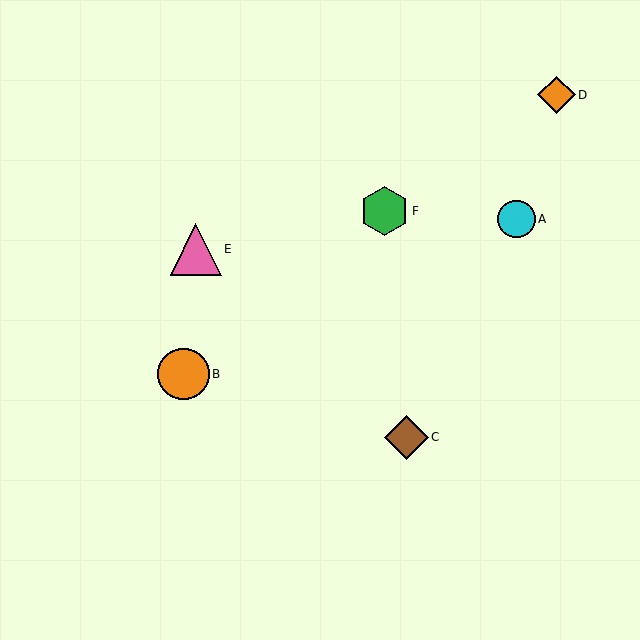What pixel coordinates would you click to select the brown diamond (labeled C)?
Click at (406, 437) to select the brown diamond C.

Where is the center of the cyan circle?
The center of the cyan circle is at (516, 219).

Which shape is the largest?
The orange circle (labeled B) is the largest.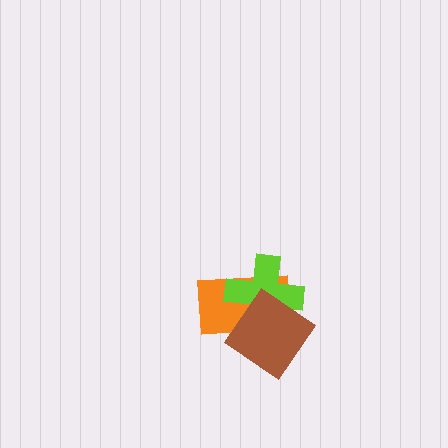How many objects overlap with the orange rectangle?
2 objects overlap with the orange rectangle.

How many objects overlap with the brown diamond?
2 objects overlap with the brown diamond.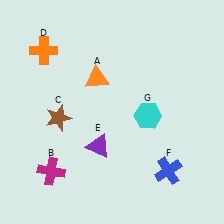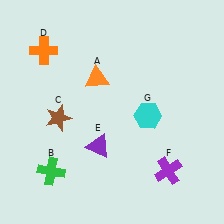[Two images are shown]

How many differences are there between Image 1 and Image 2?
There are 2 differences between the two images.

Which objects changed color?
B changed from magenta to green. F changed from blue to purple.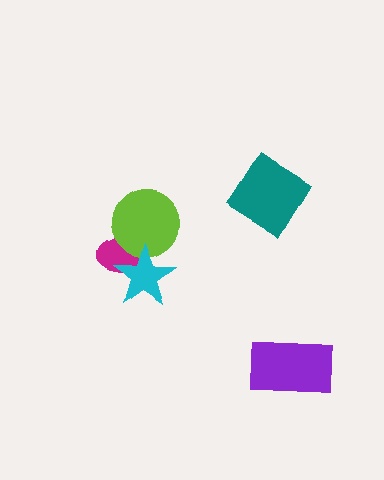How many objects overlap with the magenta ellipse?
2 objects overlap with the magenta ellipse.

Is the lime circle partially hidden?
Yes, it is partially covered by another shape.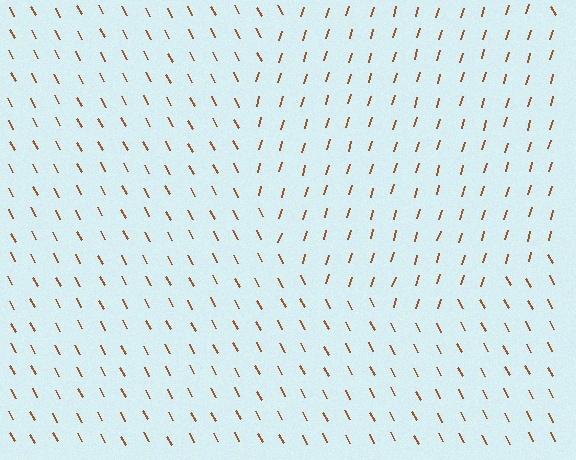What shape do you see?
I see a circle.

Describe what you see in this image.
The image is filled with small brown line segments. A circle region in the image has lines oriented differently from the surrounding lines, creating a visible texture boundary.